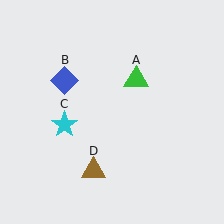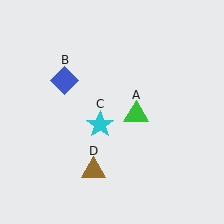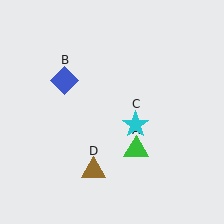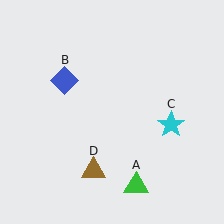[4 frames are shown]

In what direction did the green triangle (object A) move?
The green triangle (object A) moved down.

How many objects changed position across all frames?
2 objects changed position: green triangle (object A), cyan star (object C).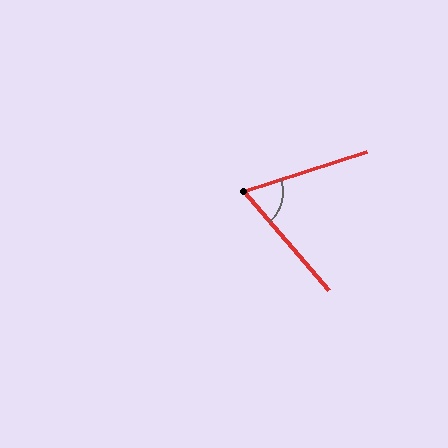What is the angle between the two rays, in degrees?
Approximately 67 degrees.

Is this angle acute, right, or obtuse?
It is acute.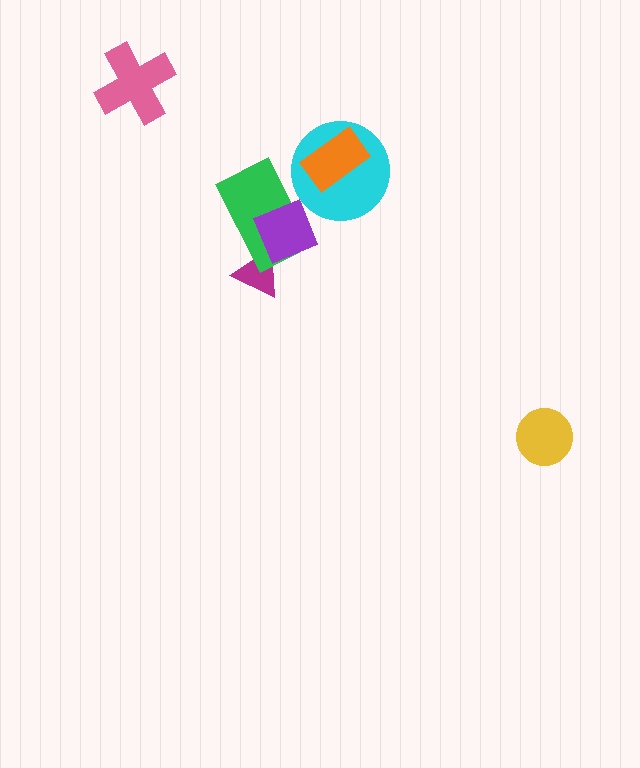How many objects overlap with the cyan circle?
2 objects overlap with the cyan circle.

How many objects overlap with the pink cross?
0 objects overlap with the pink cross.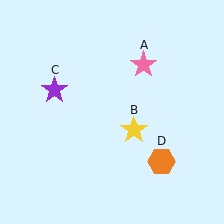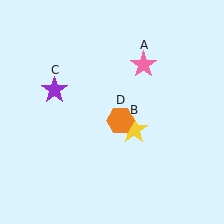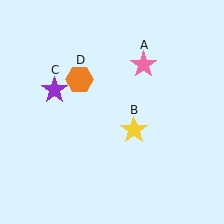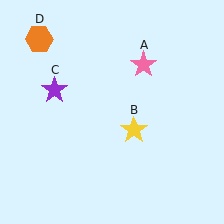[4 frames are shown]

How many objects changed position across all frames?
1 object changed position: orange hexagon (object D).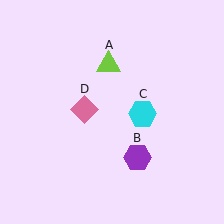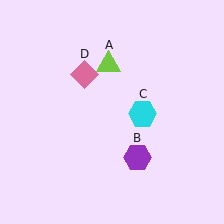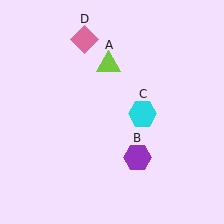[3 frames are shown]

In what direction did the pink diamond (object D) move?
The pink diamond (object D) moved up.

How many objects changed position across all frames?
1 object changed position: pink diamond (object D).